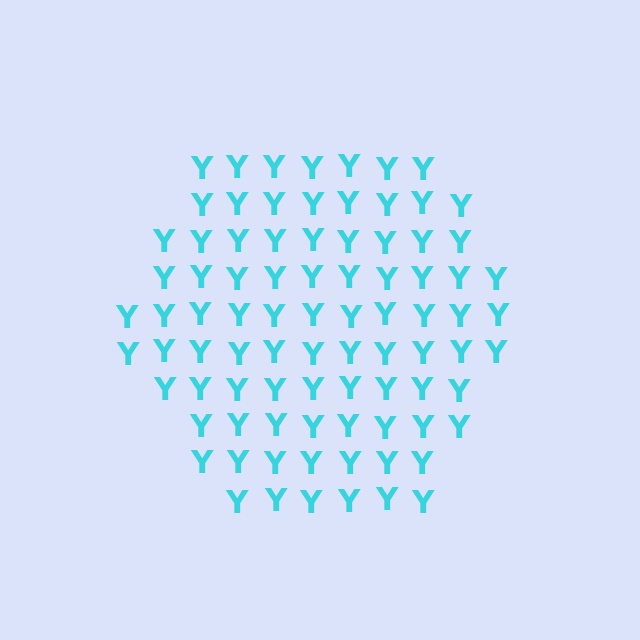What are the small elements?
The small elements are letter Y's.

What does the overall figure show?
The overall figure shows a hexagon.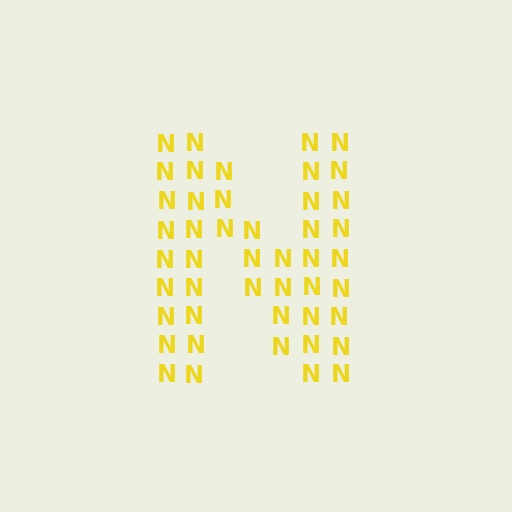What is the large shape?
The large shape is the letter N.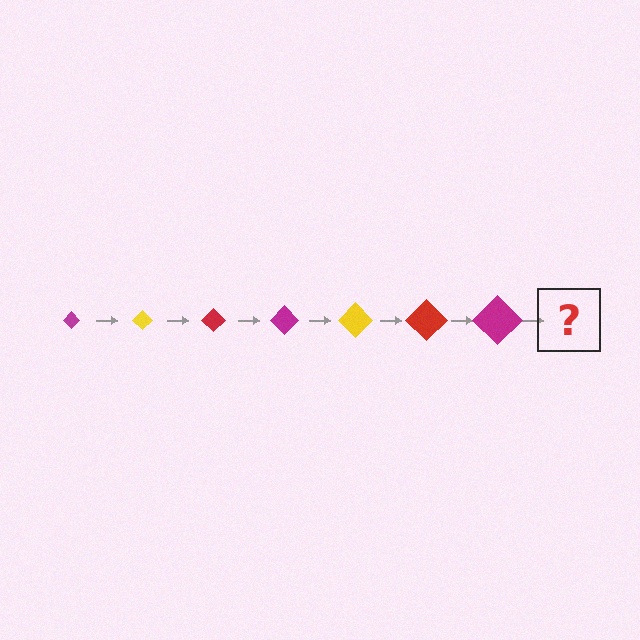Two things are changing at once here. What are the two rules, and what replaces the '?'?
The two rules are that the diamond grows larger each step and the color cycles through magenta, yellow, and red. The '?' should be a yellow diamond, larger than the previous one.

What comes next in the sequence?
The next element should be a yellow diamond, larger than the previous one.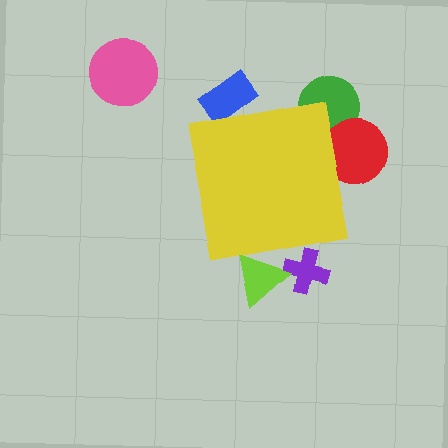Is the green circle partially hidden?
Yes, the green circle is partially hidden behind the yellow square.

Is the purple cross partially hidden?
Yes, the purple cross is partially hidden behind the yellow square.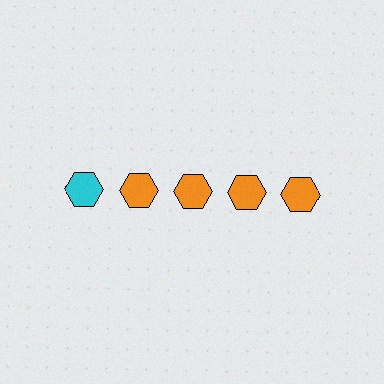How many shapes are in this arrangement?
There are 5 shapes arranged in a grid pattern.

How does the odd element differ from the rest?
It has a different color: cyan instead of orange.